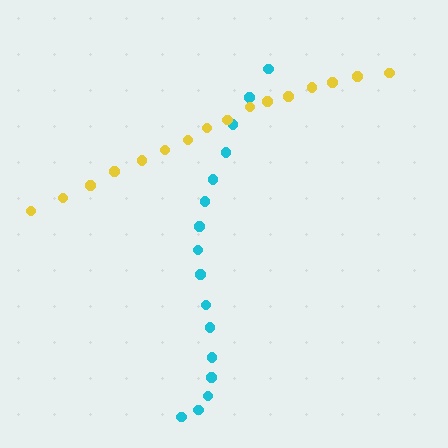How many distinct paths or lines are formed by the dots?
There are 2 distinct paths.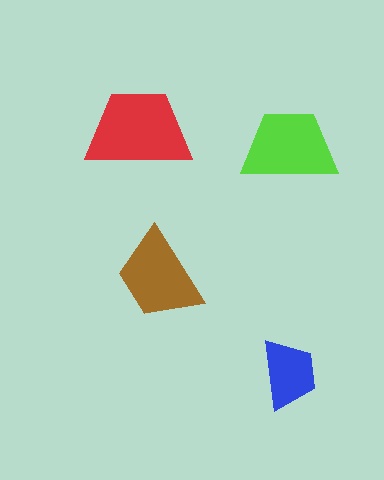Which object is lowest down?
The blue trapezoid is bottommost.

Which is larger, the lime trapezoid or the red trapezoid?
The red one.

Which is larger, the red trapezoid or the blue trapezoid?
The red one.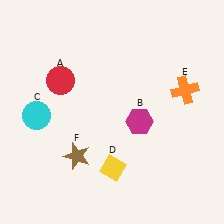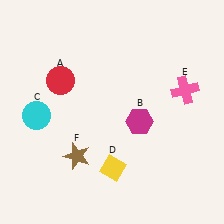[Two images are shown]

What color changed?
The cross (E) changed from orange in Image 1 to pink in Image 2.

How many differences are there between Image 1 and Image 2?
There is 1 difference between the two images.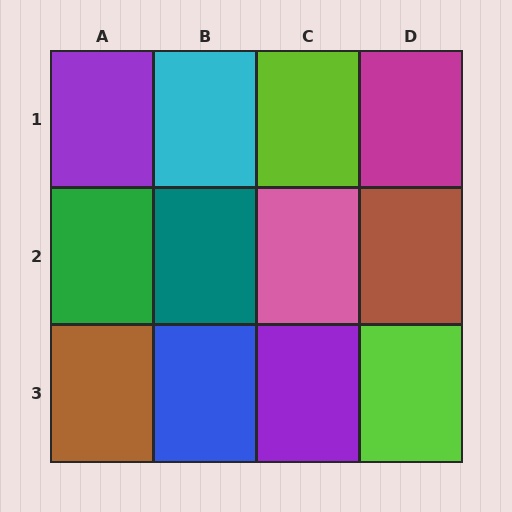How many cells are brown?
2 cells are brown.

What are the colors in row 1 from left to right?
Purple, cyan, lime, magenta.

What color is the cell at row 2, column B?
Teal.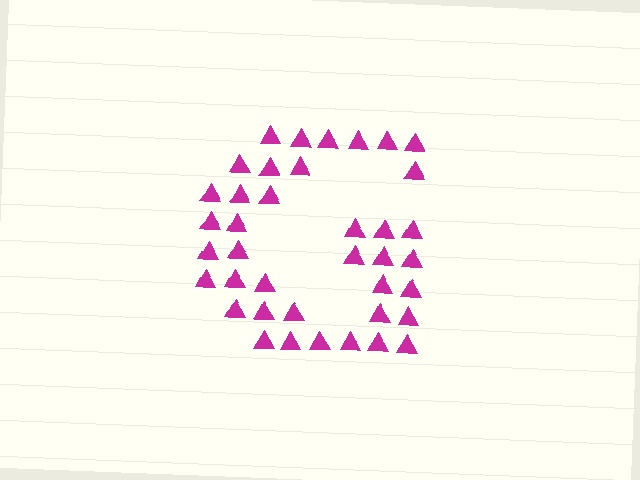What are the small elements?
The small elements are triangles.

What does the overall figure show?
The overall figure shows the letter G.